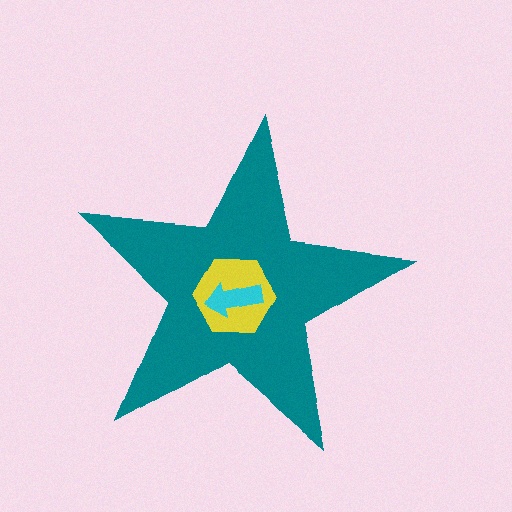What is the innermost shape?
The cyan arrow.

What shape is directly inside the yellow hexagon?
The cyan arrow.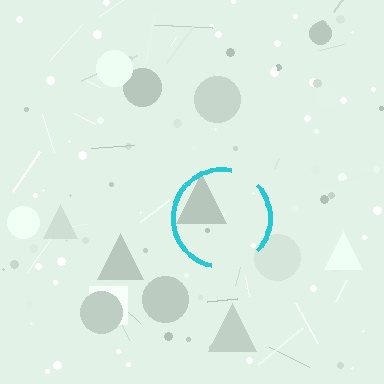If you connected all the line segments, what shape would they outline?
They would outline a circle.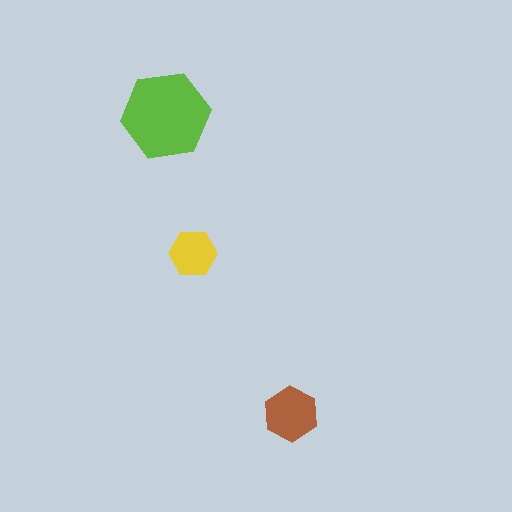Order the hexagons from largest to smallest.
the lime one, the brown one, the yellow one.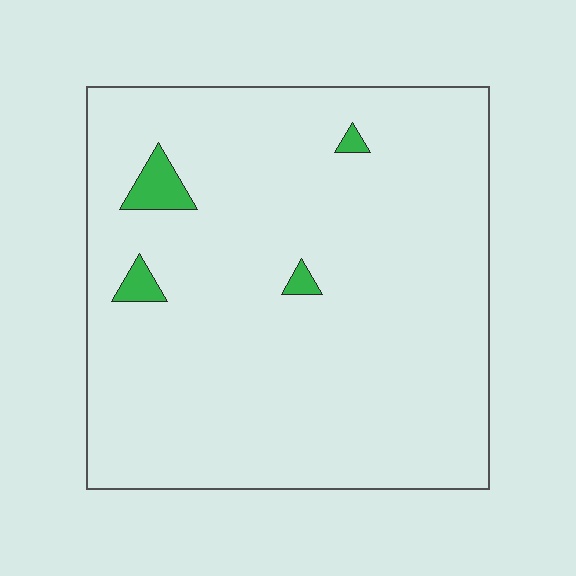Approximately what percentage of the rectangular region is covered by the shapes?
Approximately 5%.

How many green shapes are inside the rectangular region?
4.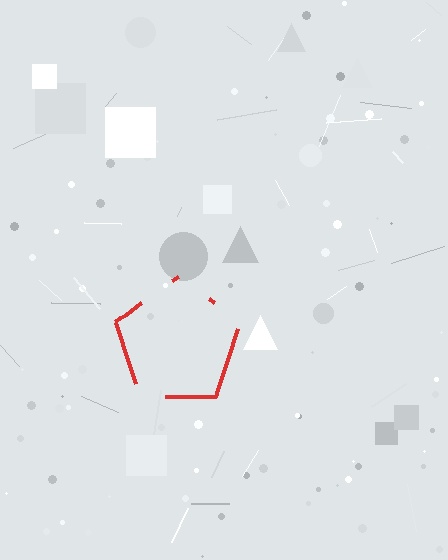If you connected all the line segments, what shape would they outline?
They would outline a pentagon.